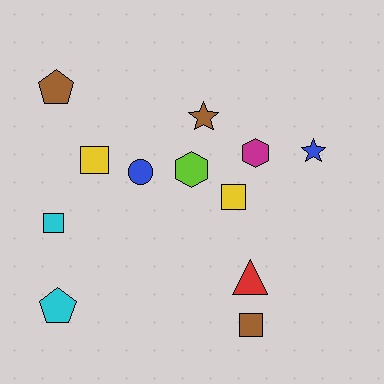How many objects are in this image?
There are 12 objects.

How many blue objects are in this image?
There are 2 blue objects.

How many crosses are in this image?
There are no crosses.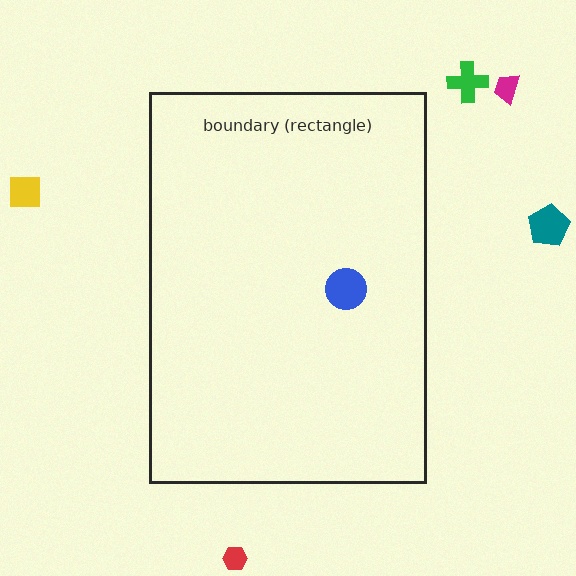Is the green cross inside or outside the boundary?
Outside.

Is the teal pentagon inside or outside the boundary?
Outside.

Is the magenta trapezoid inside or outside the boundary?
Outside.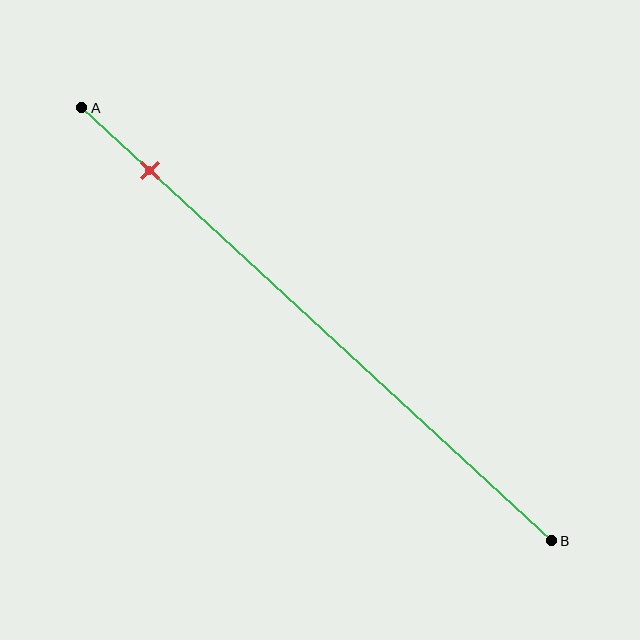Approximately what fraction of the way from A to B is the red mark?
The red mark is approximately 15% of the way from A to B.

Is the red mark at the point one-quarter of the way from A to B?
No, the mark is at about 15% from A, not at the 25% one-quarter point.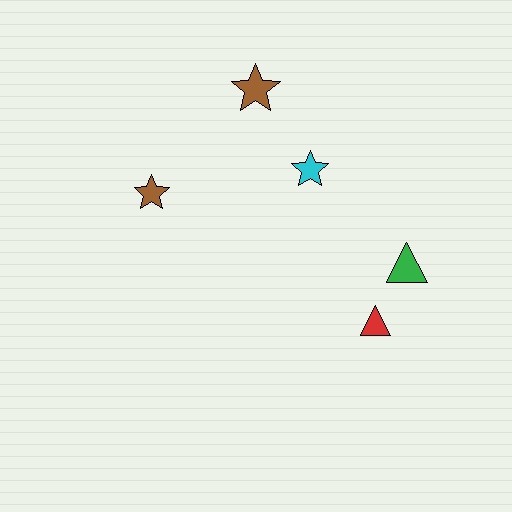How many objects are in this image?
There are 5 objects.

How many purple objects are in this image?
There are no purple objects.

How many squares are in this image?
There are no squares.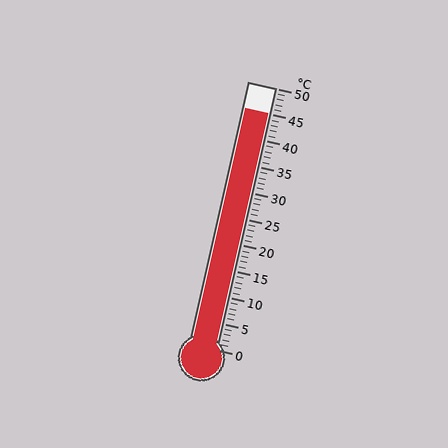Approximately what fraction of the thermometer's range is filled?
The thermometer is filled to approximately 90% of its range.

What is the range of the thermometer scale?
The thermometer scale ranges from 0°C to 50°C.